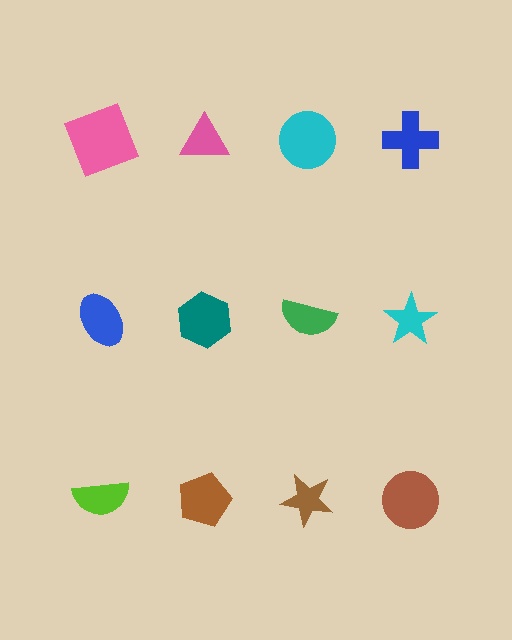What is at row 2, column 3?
A green semicircle.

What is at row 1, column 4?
A blue cross.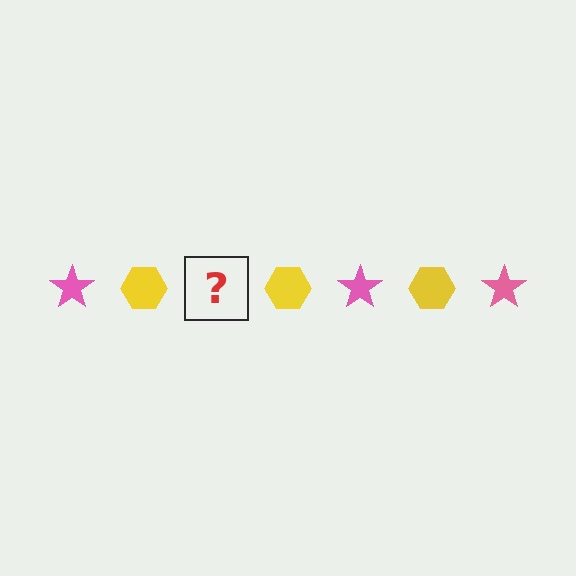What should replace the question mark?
The question mark should be replaced with a pink star.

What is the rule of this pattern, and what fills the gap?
The rule is that the pattern alternates between pink star and yellow hexagon. The gap should be filled with a pink star.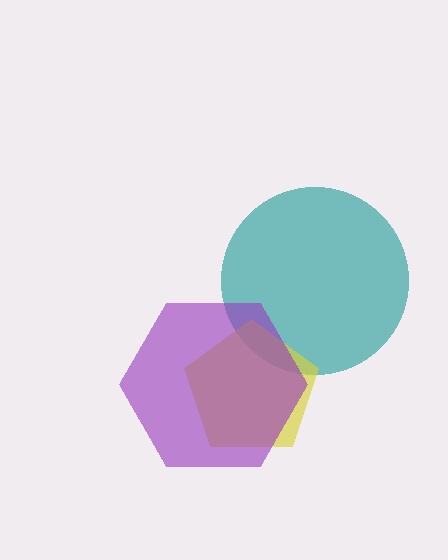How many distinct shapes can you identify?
There are 3 distinct shapes: a teal circle, a yellow pentagon, a purple hexagon.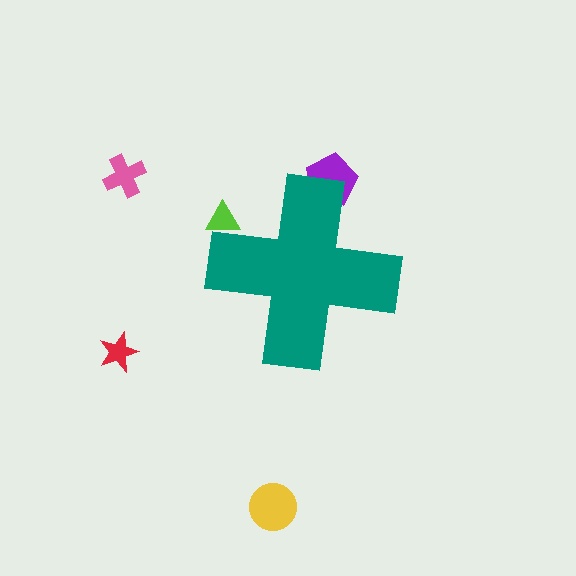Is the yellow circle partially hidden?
No, the yellow circle is fully visible.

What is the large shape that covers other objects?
A teal cross.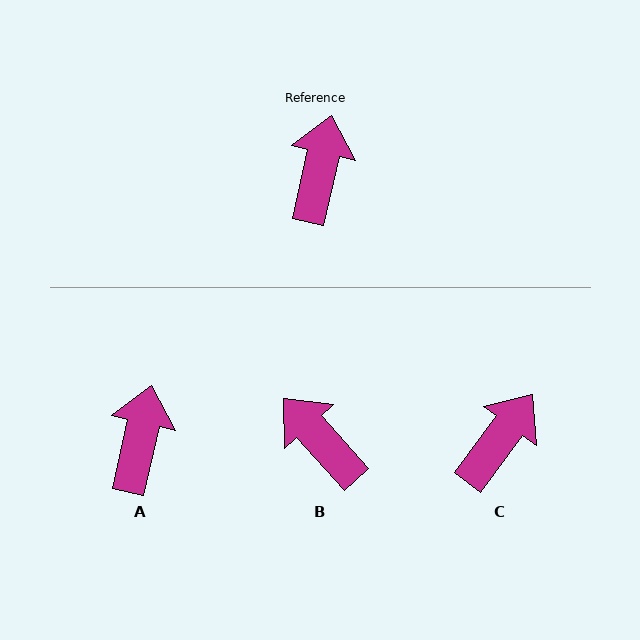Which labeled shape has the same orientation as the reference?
A.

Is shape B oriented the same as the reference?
No, it is off by about 54 degrees.